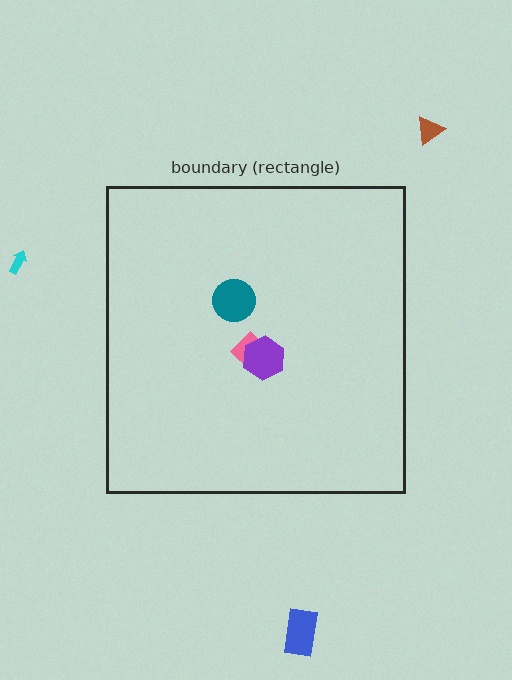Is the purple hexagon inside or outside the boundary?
Inside.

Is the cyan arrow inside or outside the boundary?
Outside.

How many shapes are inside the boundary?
3 inside, 3 outside.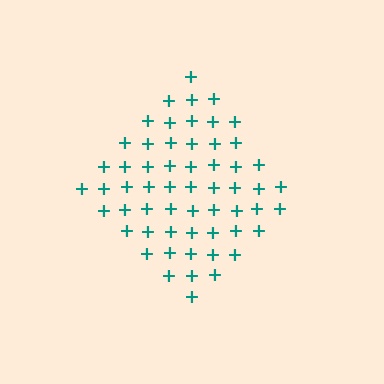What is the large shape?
The large shape is a diamond.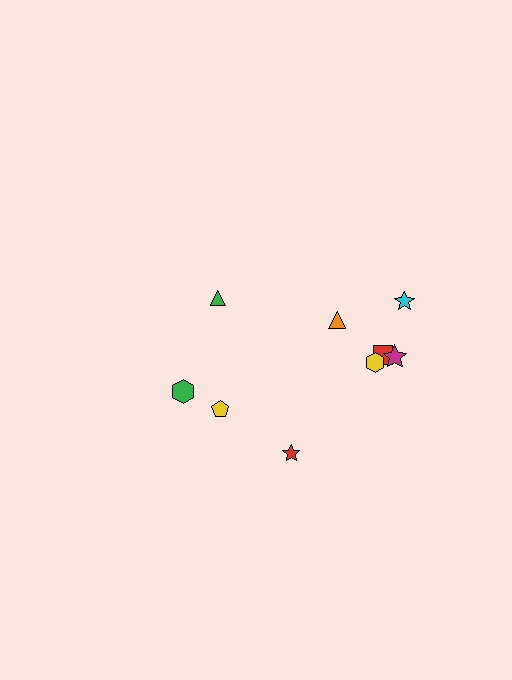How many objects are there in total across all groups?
There are 9 objects.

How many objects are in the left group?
There are 3 objects.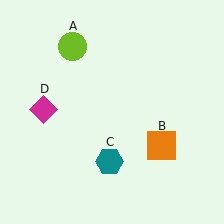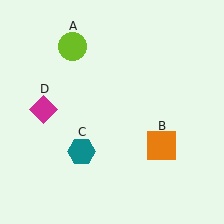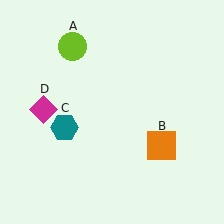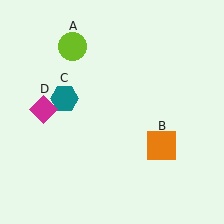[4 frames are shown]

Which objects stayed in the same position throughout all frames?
Lime circle (object A) and orange square (object B) and magenta diamond (object D) remained stationary.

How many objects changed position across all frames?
1 object changed position: teal hexagon (object C).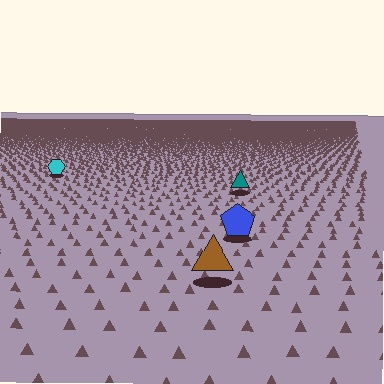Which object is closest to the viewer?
The brown triangle is closest. The texture marks near it are larger and more spread out.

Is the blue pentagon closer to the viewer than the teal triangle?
Yes. The blue pentagon is closer — you can tell from the texture gradient: the ground texture is coarser near it.